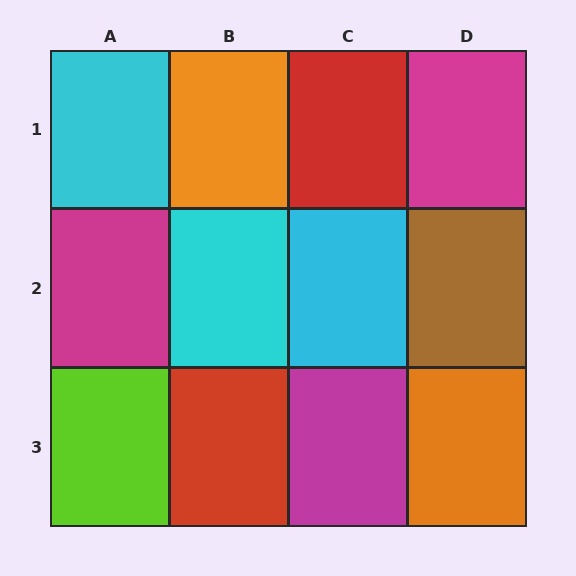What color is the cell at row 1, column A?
Cyan.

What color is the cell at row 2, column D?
Brown.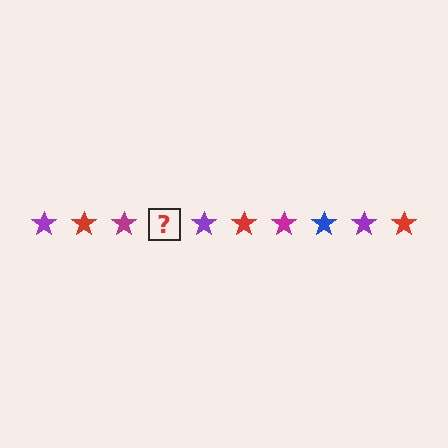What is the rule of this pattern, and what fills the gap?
The rule is that the pattern cycles through purple, red, magenta, blue stars. The gap should be filled with a blue star.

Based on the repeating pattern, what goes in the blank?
The blank should be a blue star.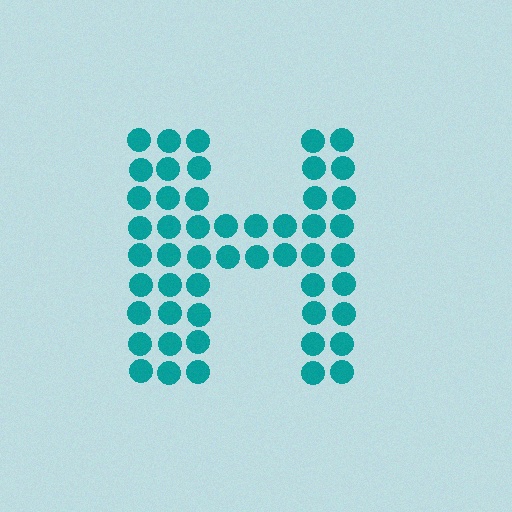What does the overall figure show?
The overall figure shows the letter H.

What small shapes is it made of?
It is made of small circles.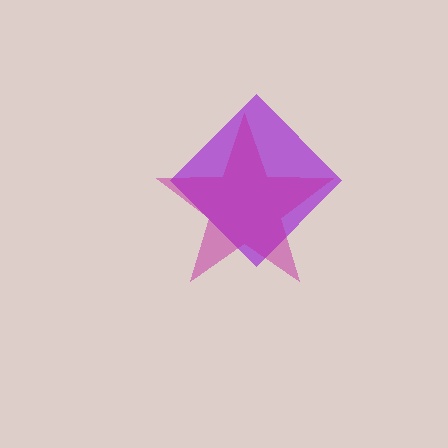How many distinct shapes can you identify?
There are 2 distinct shapes: a purple diamond, a magenta star.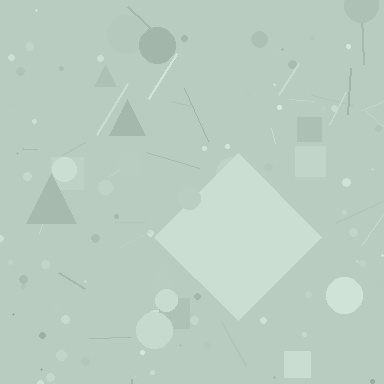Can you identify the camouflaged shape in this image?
The camouflaged shape is a diamond.